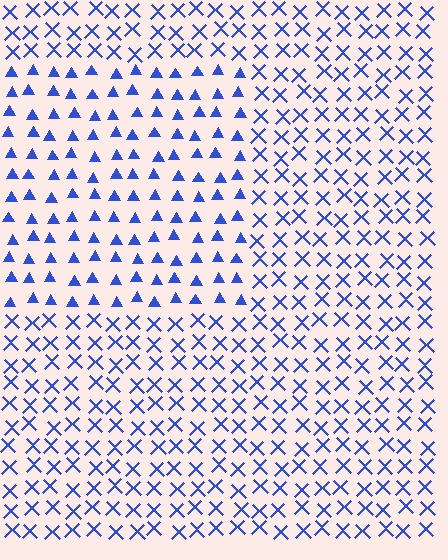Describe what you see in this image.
The image is filled with small blue elements arranged in a uniform grid. A rectangle-shaped region contains triangles, while the surrounding area contains X marks. The boundary is defined purely by the change in element shape.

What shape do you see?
I see a rectangle.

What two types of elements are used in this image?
The image uses triangles inside the rectangle region and X marks outside it.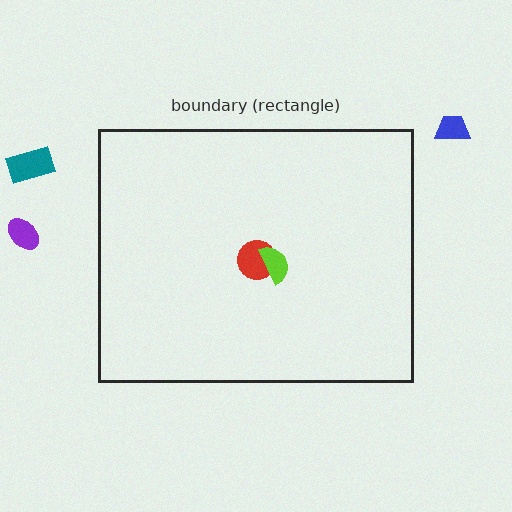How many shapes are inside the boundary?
2 inside, 3 outside.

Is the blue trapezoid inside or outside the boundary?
Outside.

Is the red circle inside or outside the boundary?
Inside.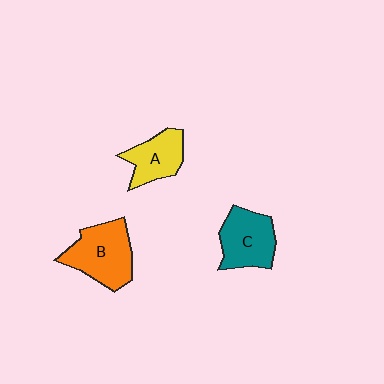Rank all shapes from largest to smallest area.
From largest to smallest: B (orange), C (teal), A (yellow).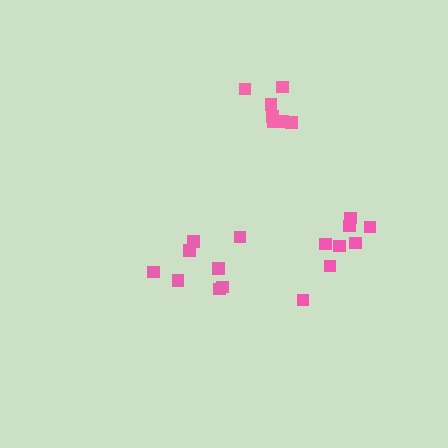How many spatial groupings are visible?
There are 3 spatial groupings.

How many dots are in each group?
Group 1: 7 dots, Group 2: 8 dots, Group 3: 8 dots (23 total).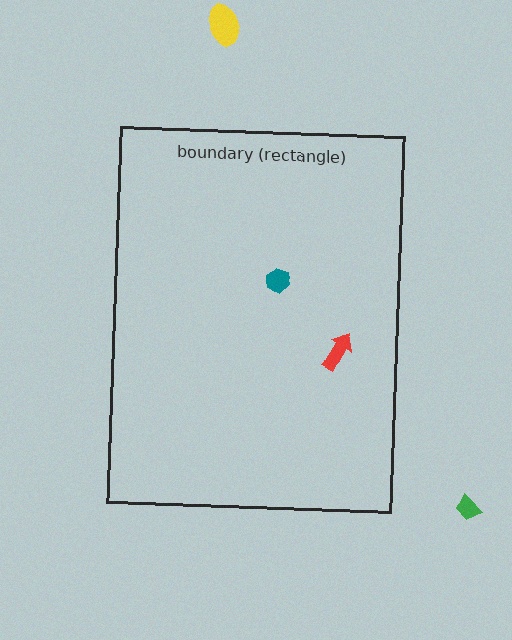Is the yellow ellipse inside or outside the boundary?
Outside.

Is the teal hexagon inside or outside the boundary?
Inside.